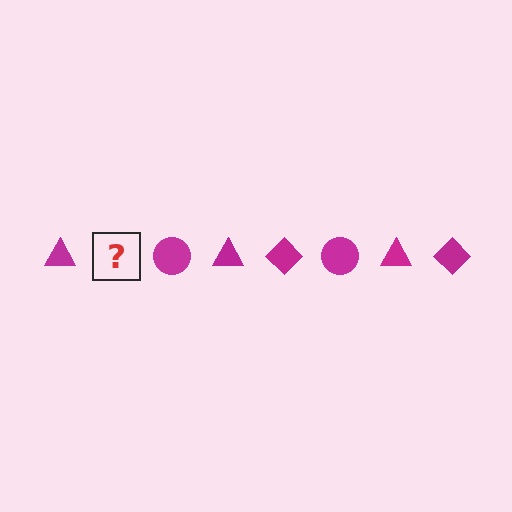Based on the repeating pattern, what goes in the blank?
The blank should be a magenta diamond.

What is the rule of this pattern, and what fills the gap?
The rule is that the pattern cycles through triangle, diamond, circle shapes in magenta. The gap should be filled with a magenta diamond.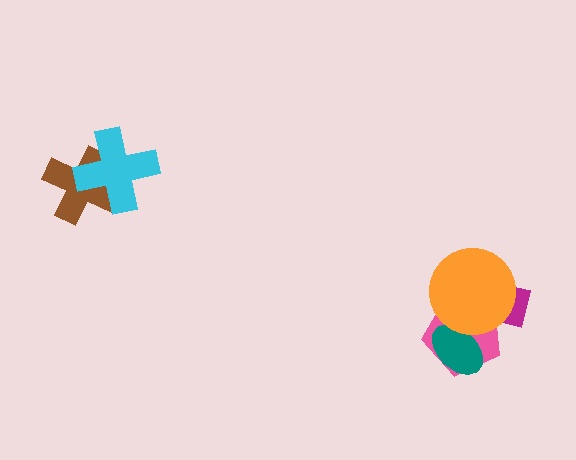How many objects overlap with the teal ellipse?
2 objects overlap with the teal ellipse.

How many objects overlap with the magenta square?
2 objects overlap with the magenta square.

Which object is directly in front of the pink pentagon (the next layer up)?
The teal ellipse is directly in front of the pink pentagon.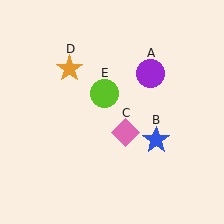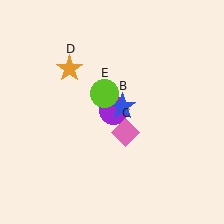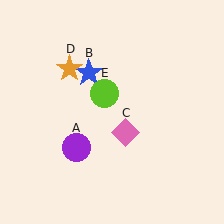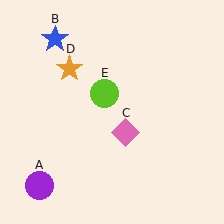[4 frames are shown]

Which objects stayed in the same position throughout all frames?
Pink diamond (object C) and orange star (object D) and lime circle (object E) remained stationary.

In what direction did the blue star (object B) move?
The blue star (object B) moved up and to the left.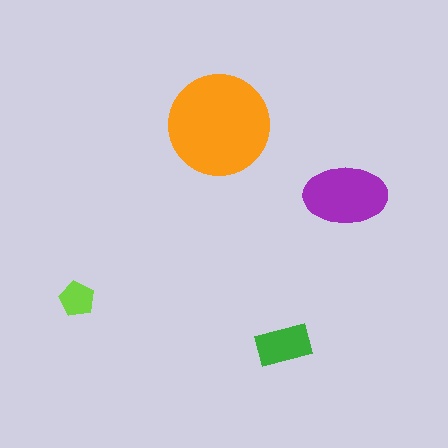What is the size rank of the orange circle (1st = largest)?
1st.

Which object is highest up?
The orange circle is topmost.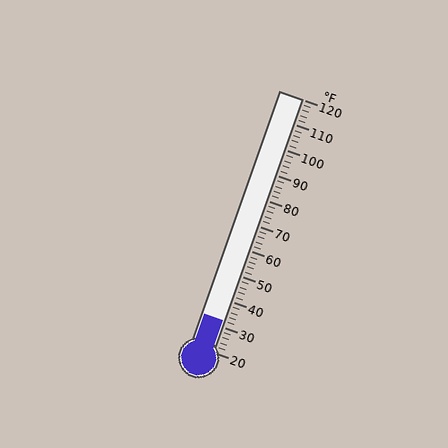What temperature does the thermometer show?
The thermometer shows approximately 32°F.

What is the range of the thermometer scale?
The thermometer scale ranges from 20°F to 120°F.